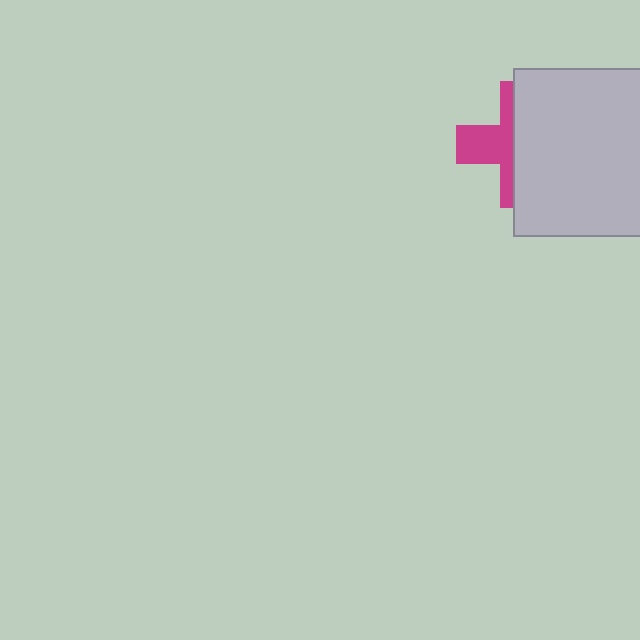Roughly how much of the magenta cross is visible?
A small part of it is visible (roughly 41%).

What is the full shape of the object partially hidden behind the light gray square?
The partially hidden object is a magenta cross.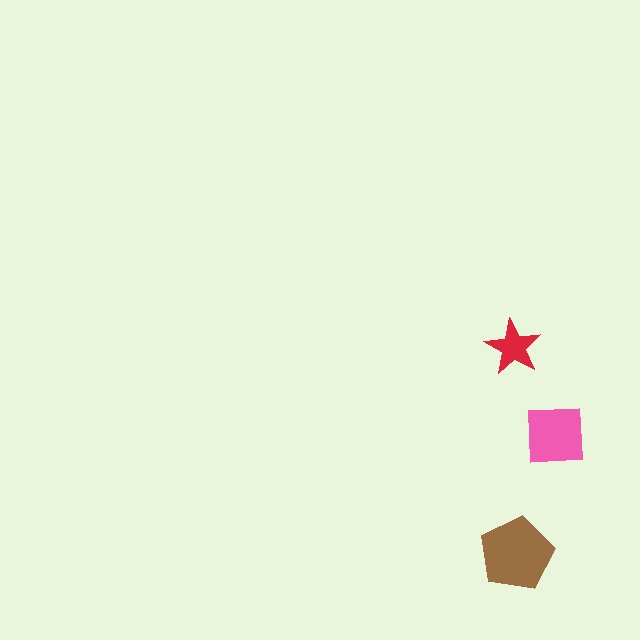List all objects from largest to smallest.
The brown pentagon, the pink square, the red star.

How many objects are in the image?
There are 3 objects in the image.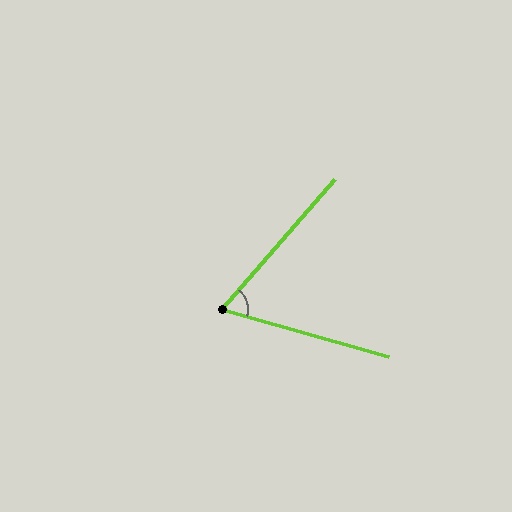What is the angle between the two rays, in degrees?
Approximately 64 degrees.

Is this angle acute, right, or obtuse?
It is acute.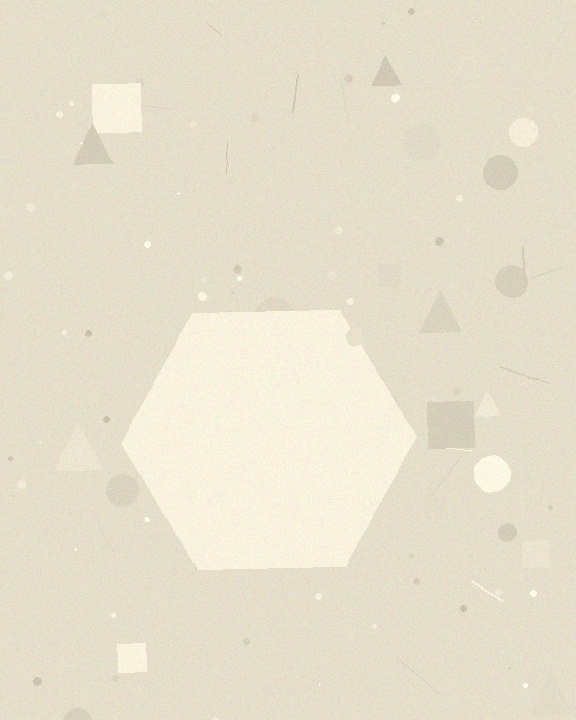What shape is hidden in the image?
A hexagon is hidden in the image.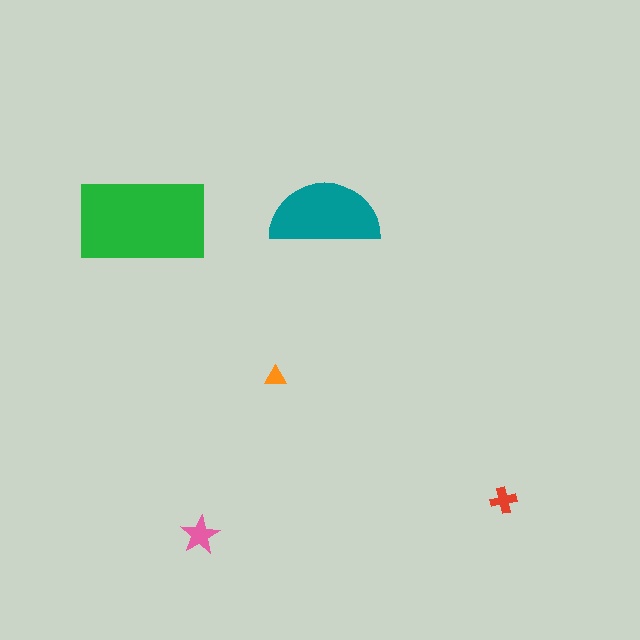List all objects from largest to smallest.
The green rectangle, the teal semicircle, the pink star, the red cross, the orange triangle.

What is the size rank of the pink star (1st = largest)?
3rd.